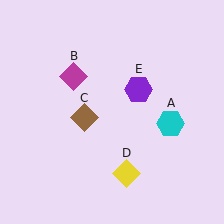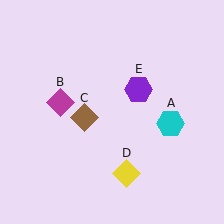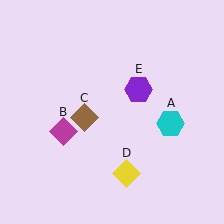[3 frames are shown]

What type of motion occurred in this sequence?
The magenta diamond (object B) rotated counterclockwise around the center of the scene.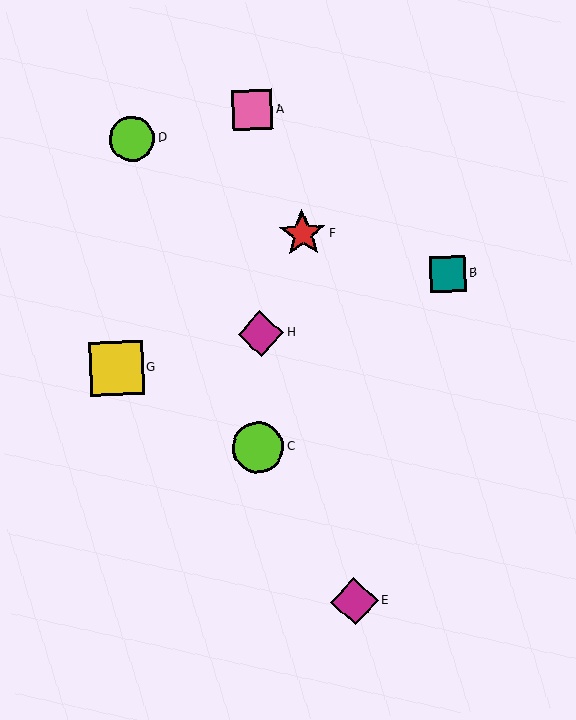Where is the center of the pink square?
The center of the pink square is at (252, 110).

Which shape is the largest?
The yellow square (labeled G) is the largest.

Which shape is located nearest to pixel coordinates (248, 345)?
The magenta diamond (labeled H) at (261, 334) is nearest to that location.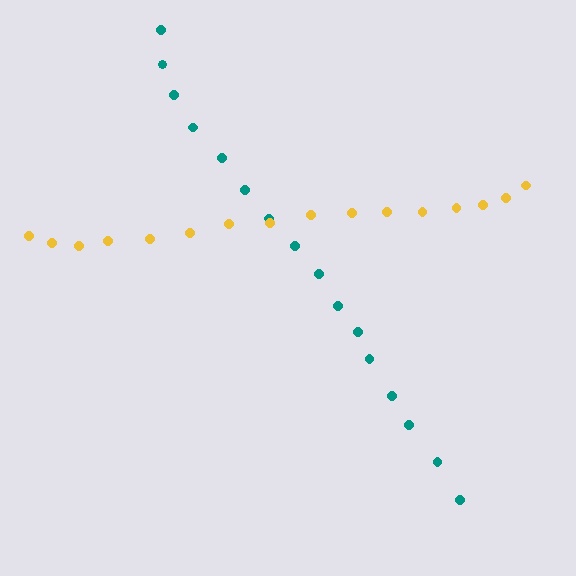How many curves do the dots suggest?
There are 2 distinct paths.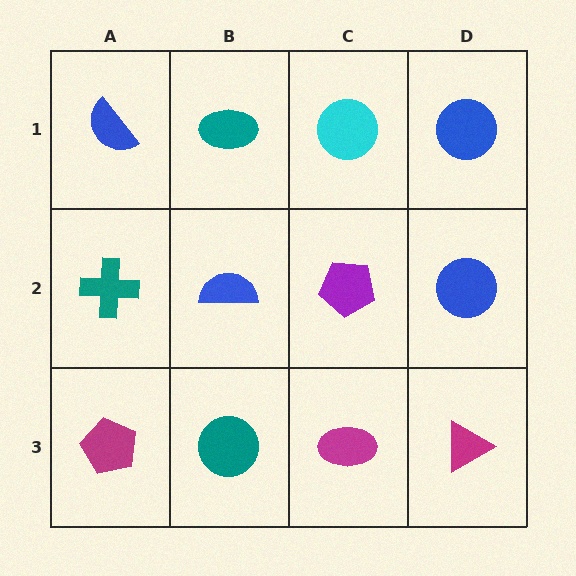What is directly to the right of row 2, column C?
A blue circle.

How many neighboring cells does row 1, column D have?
2.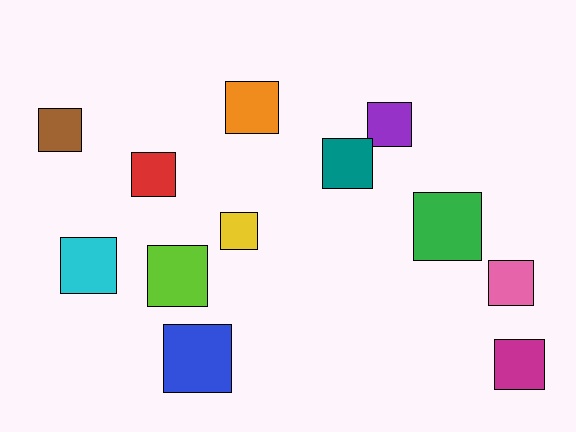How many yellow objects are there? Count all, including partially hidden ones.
There is 1 yellow object.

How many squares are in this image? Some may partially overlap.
There are 12 squares.